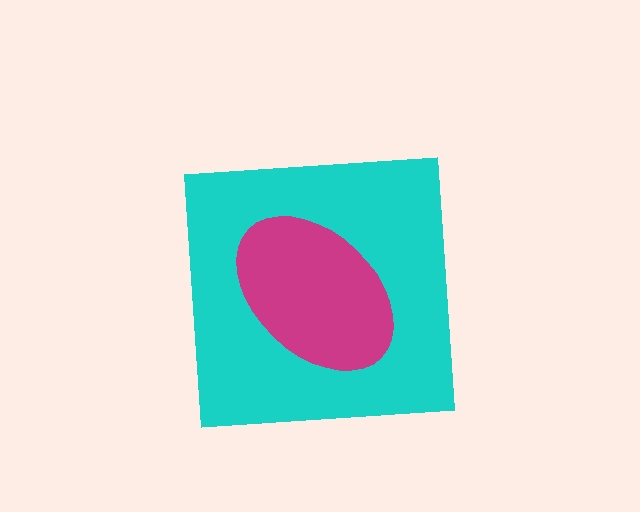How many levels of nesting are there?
2.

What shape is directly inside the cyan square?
The magenta ellipse.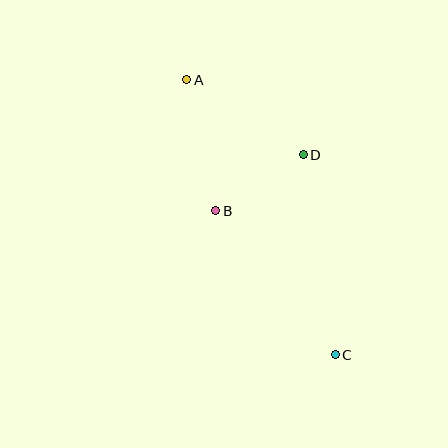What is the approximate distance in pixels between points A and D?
The distance between A and D is approximately 138 pixels.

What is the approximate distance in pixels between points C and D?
The distance between C and D is approximately 202 pixels.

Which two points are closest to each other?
Points B and D are closest to each other.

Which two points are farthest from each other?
Points A and C are farthest from each other.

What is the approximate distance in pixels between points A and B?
The distance between A and B is approximately 134 pixels.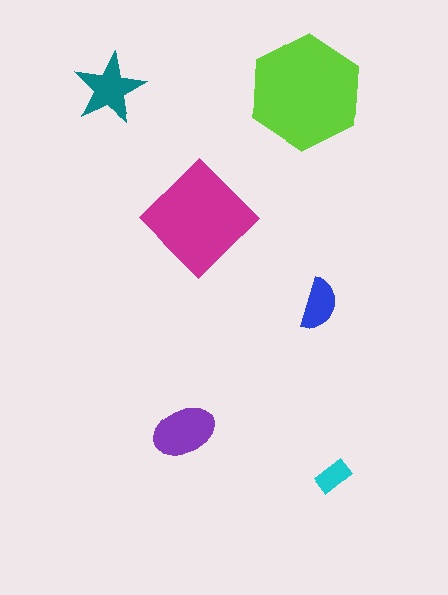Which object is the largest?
The lime hexagon.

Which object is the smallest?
The cyan rectangle.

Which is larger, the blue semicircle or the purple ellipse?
The purple ellipse.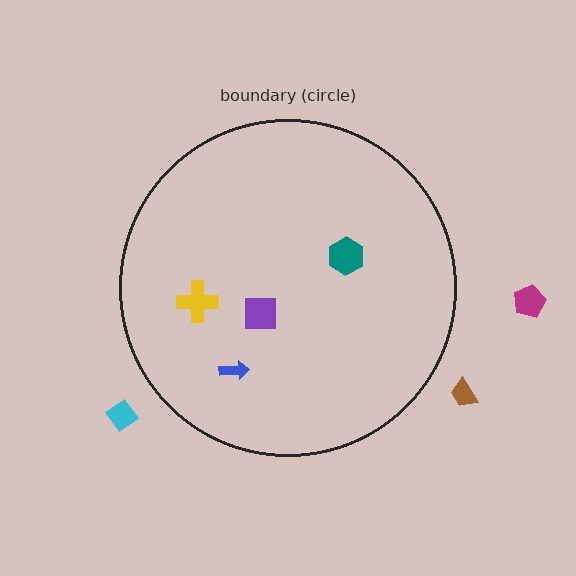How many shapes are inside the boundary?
4 inside, 3 outside.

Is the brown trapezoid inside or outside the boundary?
Outside.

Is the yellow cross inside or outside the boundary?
Inside.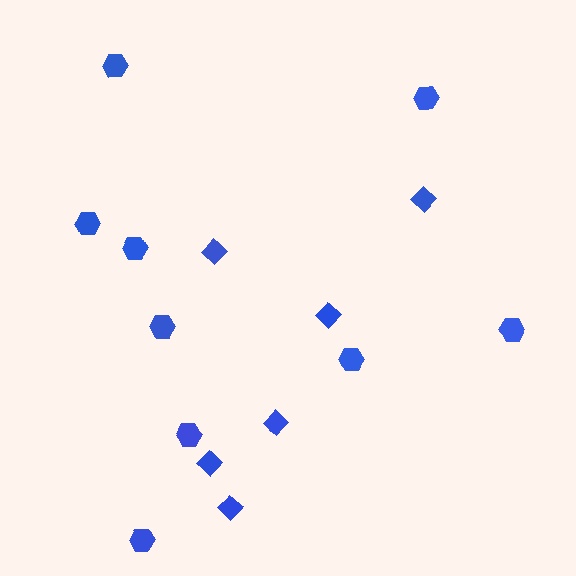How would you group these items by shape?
There are 2 groups: one group of hexagons (9) and one group of diamonds (6).